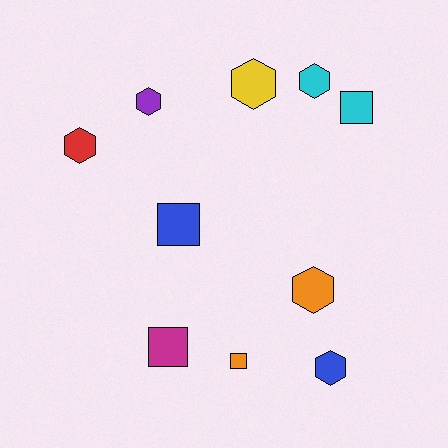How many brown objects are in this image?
There are no brown objects.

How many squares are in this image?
There are 4 squares.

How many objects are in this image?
There are 10 objects.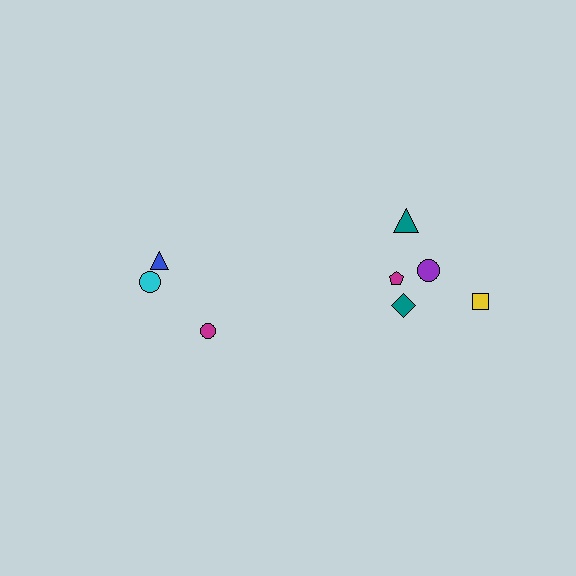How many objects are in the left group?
There are 3 objects.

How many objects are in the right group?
There are 5 objects.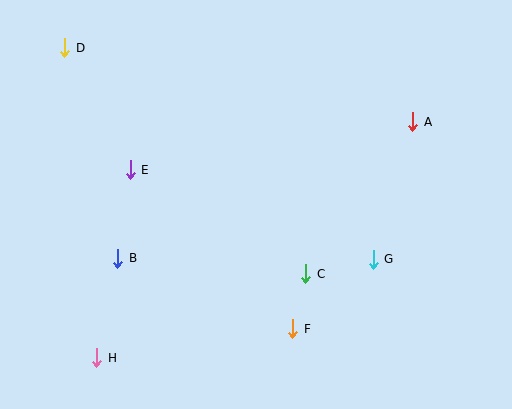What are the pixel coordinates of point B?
Point B is at (118, 258).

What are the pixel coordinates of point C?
Point C is at (306, 274).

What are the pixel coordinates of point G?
Point G is at (373, 260).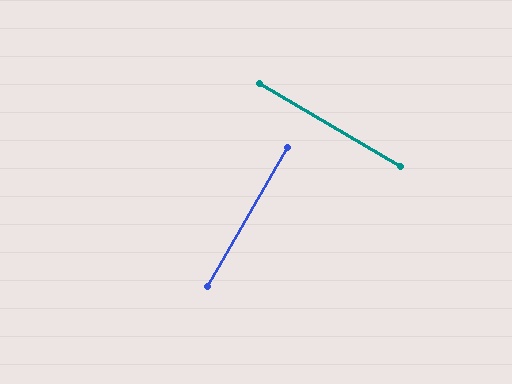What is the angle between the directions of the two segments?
Approximately 90 degrees.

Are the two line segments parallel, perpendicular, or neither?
Perpendicular — they meet at approximately 90°.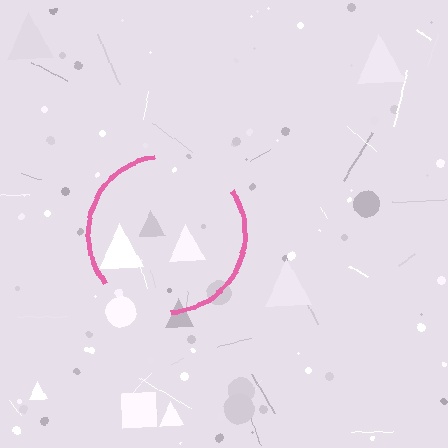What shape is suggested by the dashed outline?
The dashed outline suggests a circle.